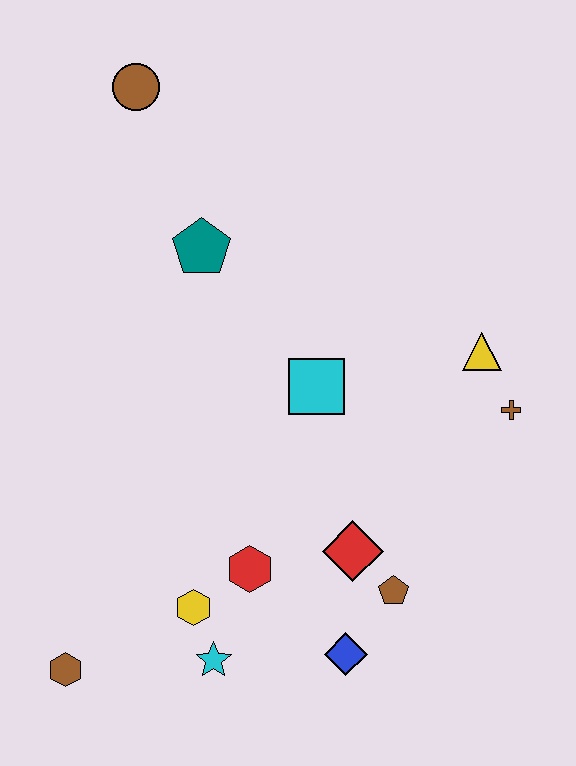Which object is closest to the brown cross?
The yellow triangle is closest to the brown cross.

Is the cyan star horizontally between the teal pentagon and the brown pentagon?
Yes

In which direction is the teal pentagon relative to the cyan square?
The teal pentagon is above the cyan square.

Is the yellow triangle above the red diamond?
Yes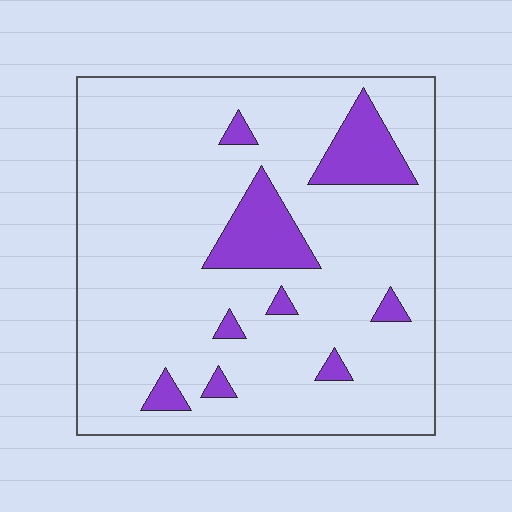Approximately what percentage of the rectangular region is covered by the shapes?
Approximately 15%.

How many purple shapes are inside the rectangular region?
9.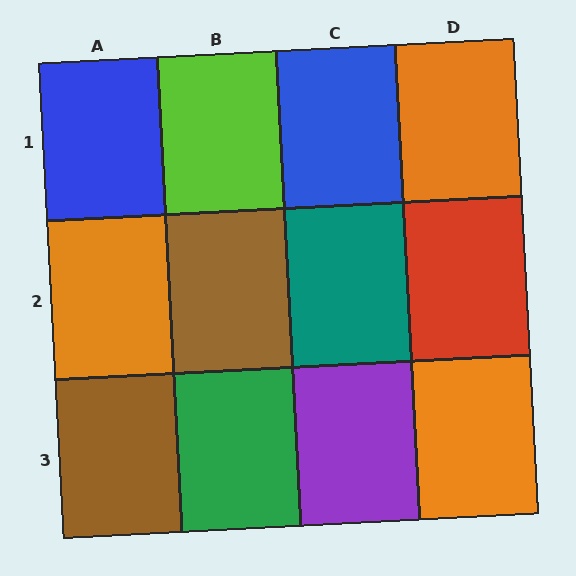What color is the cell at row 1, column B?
Lime.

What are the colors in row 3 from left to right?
Brown, green, purple, orange.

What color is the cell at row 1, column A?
Blue.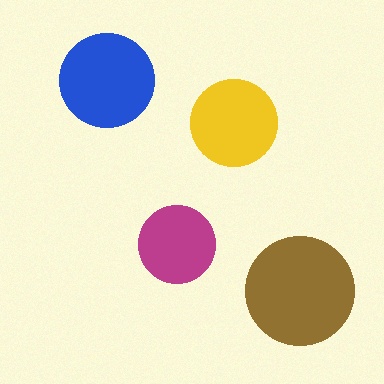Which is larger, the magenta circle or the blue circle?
The blue one.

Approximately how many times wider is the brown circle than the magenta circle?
About 1.5 times wider.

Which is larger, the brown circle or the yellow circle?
The brown one.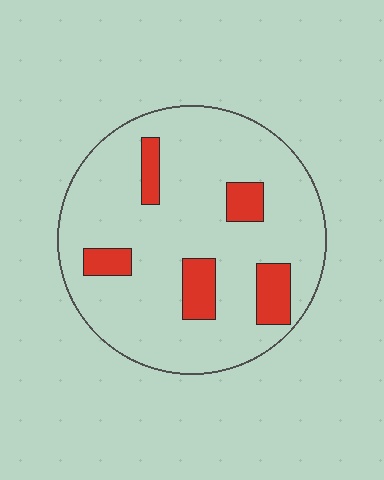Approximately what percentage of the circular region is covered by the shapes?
Approximately 15%.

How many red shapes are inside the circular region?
5.